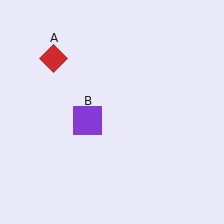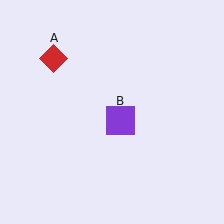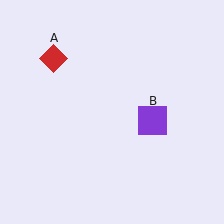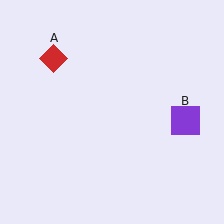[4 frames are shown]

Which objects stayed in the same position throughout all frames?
Red diamond (object A) remained stationary.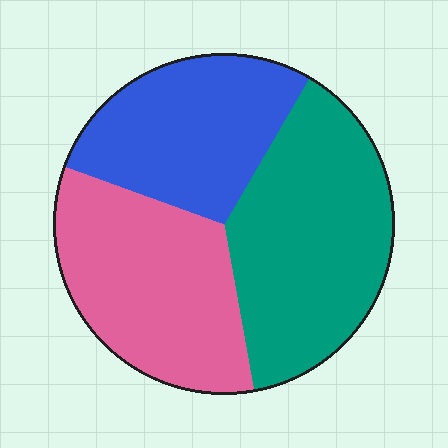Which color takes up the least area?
Blue, at roughly 30%.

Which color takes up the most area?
Teal, at roughly 40%.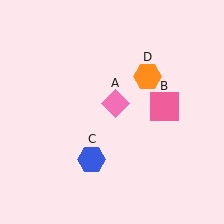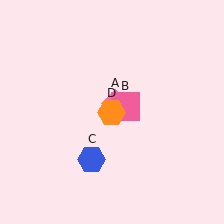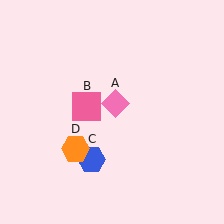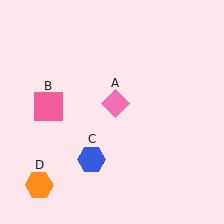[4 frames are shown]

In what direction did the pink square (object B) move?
The pink square (object B) moved left.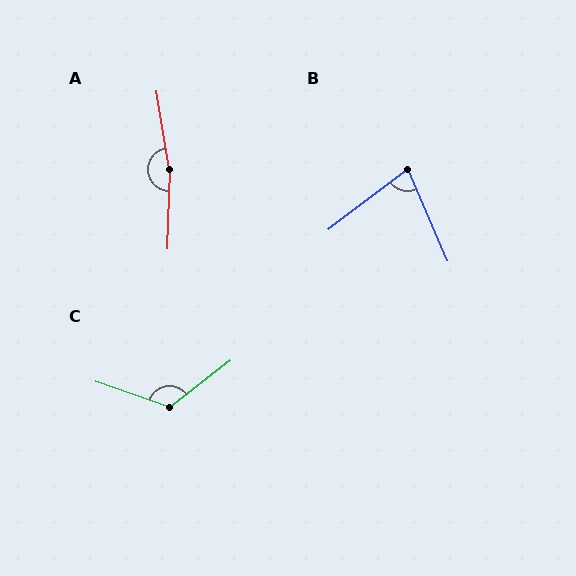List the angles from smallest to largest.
B (76°), C (123°), A (168°).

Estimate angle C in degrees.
Approximately 123 degrees.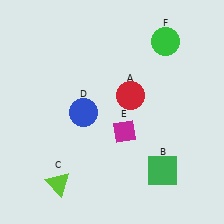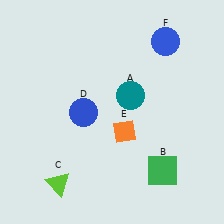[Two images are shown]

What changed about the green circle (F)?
In Image 1, F is green. In Image 2, it changed to blue.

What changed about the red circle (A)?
In Image 1, A is red. In Image 2, it changed to teal.